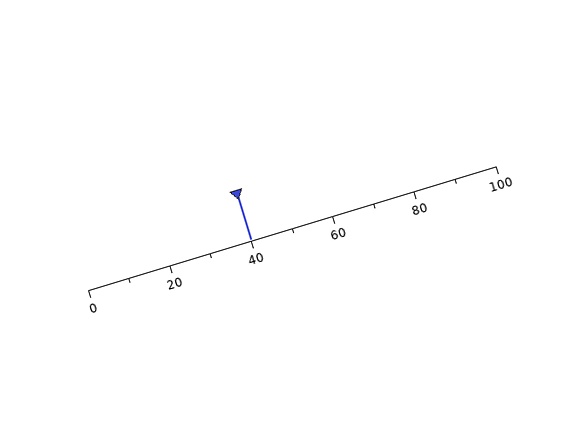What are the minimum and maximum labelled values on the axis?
The axis runs from 0 to 100.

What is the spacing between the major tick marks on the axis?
The major ticks are spaced 20 apart.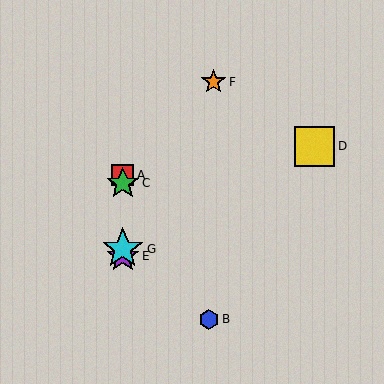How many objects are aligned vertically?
4 objects (A, C, E, G) are aligned vertically.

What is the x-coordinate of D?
Object D is at x≈315.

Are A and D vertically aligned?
No, A is at x≈123 and D is at x≈315.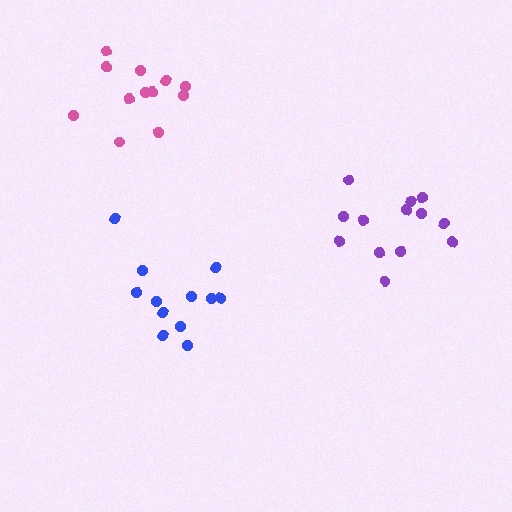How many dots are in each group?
Group 1: 12 dots, Group 2: 13 dots, Group 3: 12 dots (37 total).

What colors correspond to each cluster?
The clusters are colored: blue, purple, pink.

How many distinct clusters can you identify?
There are 3 distinct clusters.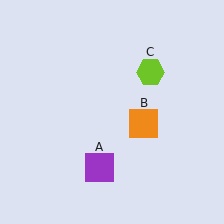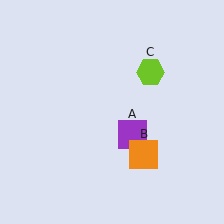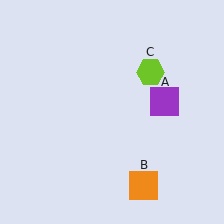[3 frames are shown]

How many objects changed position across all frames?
2 objects changed position: purple square (object A), orange square (object B).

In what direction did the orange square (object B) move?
The orange square (object B) moved down.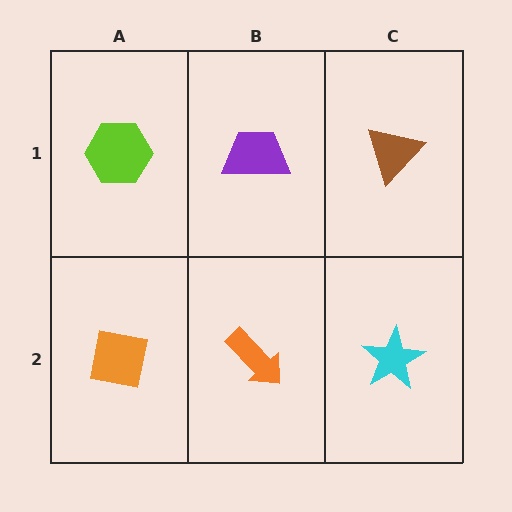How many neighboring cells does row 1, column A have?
2.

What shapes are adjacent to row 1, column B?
An orange arrow (row 2, column B), a lime hexagon (row 1, column A), a brown triangle (row 1, column C).